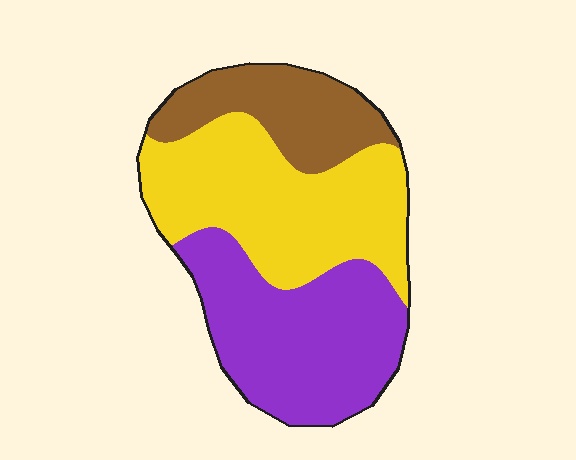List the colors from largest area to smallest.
From largest to smallest: yellow, purple, brown.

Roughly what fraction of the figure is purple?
Purple takes up about three eighths (3/8) of the figure.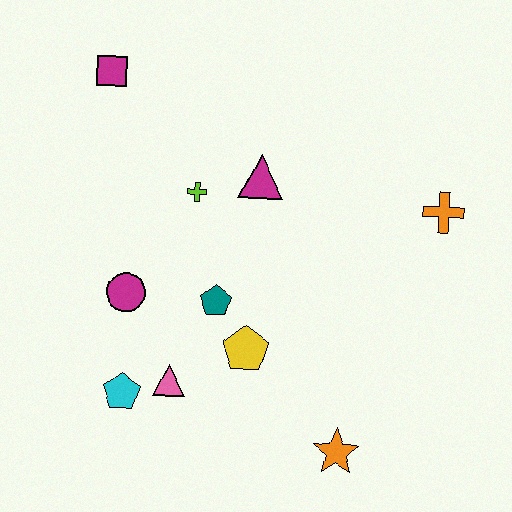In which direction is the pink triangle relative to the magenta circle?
The pink triangle is below the magenta circle.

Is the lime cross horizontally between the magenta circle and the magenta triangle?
Yes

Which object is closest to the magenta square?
The lime cross is closest to the magenta square.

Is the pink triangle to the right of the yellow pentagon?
No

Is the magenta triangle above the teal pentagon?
Yes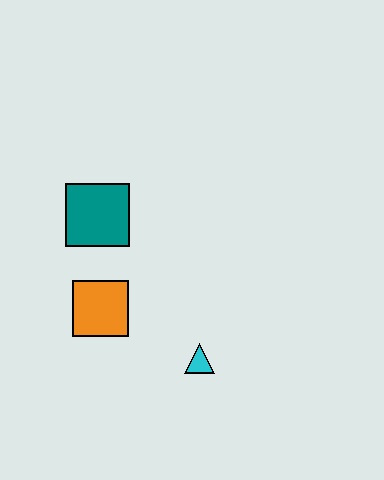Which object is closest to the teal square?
The orange square is closest to the teal square.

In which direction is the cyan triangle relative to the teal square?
The cyan triangle is below the teal square.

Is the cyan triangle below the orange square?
Yes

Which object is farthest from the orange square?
The cyan triangle is farthest from the orange square.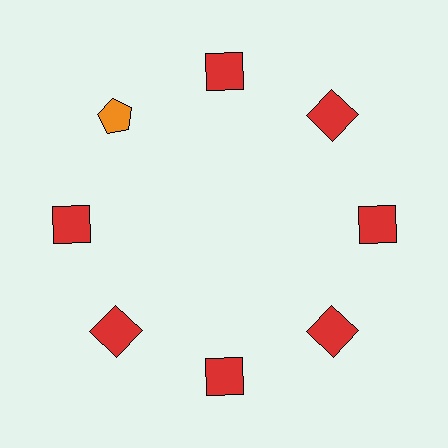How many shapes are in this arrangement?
There are 8 shapes arranged in a ring pattern.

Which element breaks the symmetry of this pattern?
The orange pentagon at roughly the 10 o'clock position breaks the symmetry. All other shapes are red squares.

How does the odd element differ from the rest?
It differs in both color (orange instead of red) and shape (pentagon instead of square).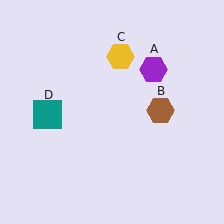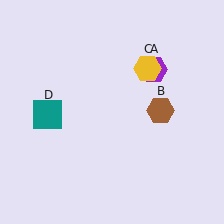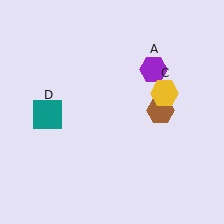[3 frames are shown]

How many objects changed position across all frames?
1 object changed position: yellow hexagon (object C).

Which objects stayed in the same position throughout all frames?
Purple hexagon (object A) and brown hexagon (object B) and teal square (object D) remained stationary.